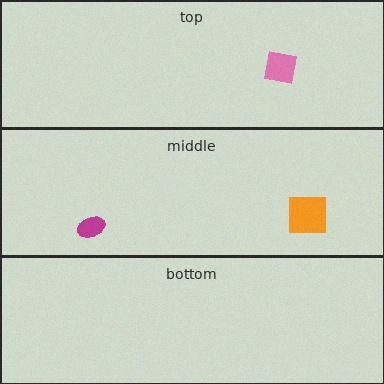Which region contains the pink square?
The top region.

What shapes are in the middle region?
The magenta ellipse, the orange square.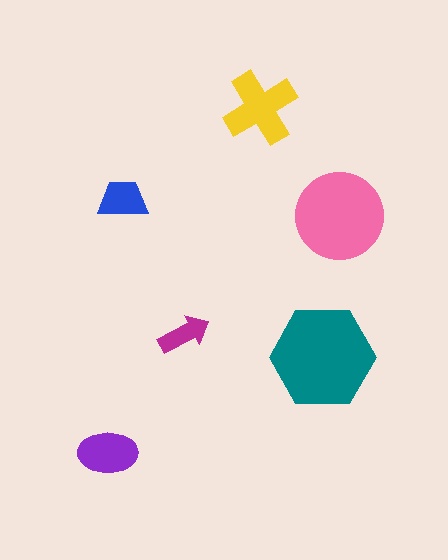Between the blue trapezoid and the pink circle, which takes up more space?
The pink circle.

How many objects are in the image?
There are 6 objects in the image.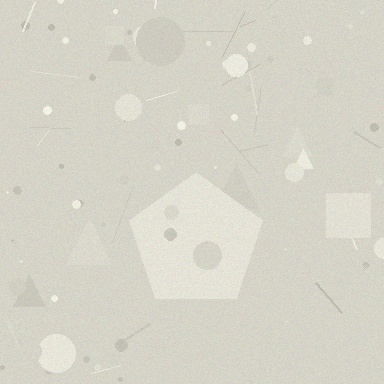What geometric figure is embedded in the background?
A pentagon is embedded in the background.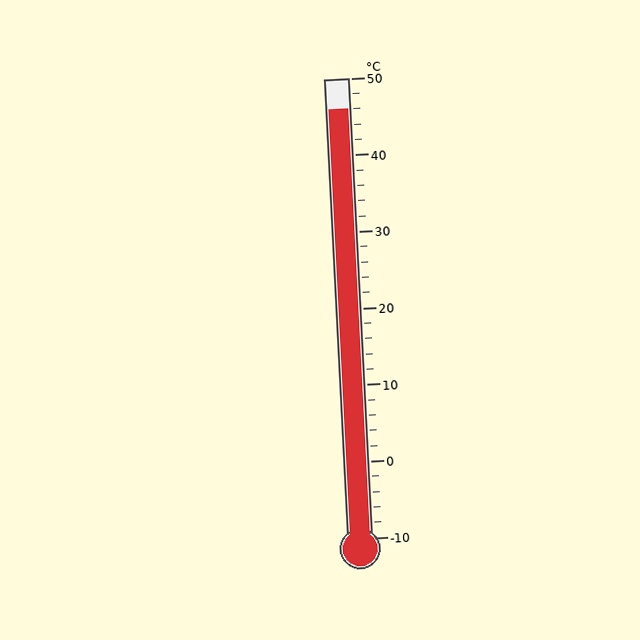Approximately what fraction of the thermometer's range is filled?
The thermometer is filled to approximately 95% of its range.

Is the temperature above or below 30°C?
The temperature is above 30°C.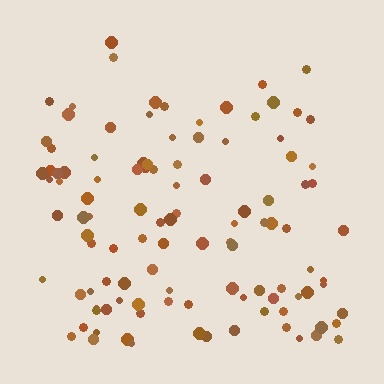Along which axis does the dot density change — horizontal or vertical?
Vertical.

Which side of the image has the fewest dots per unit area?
The top.